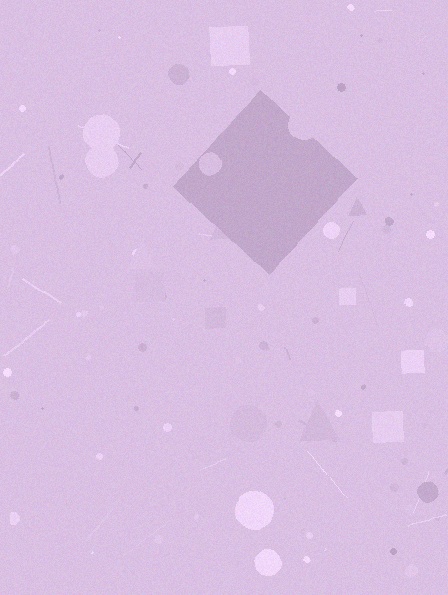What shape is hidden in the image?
A diamond is hidden in the image.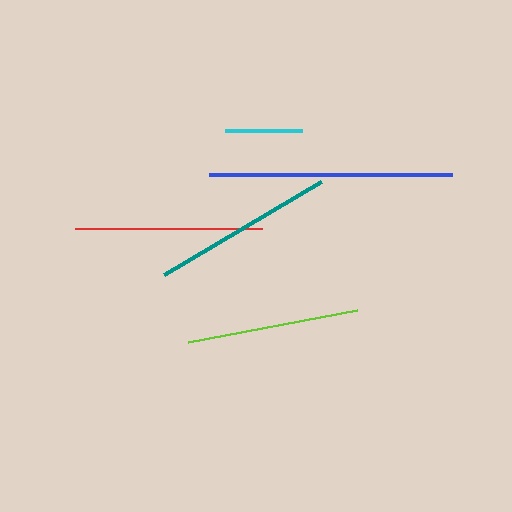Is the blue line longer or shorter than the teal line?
The blue line is longer than the teal line.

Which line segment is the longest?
The blue line is the longest at approximately 243 pixels.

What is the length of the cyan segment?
The cyan segment is approximately 77 pixels long.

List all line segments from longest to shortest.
From longest to shortest: blue, red, teal, lime, cyan.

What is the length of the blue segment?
The blue segment is approximately 243 pixels long.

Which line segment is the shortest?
The cyan line is the shortest at approximately 77 pixels.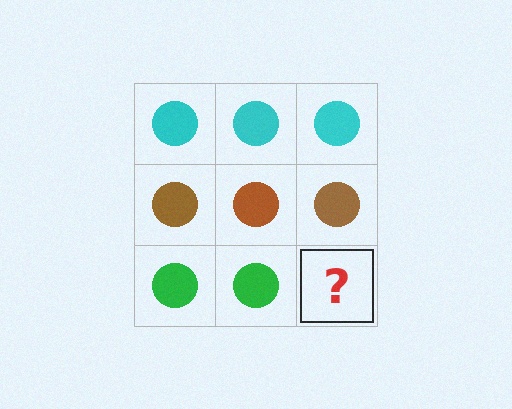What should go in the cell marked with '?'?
The missing cell should contain a green circle.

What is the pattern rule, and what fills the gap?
The rule is that each row has a consistent color. The gap should be filled with a green circle.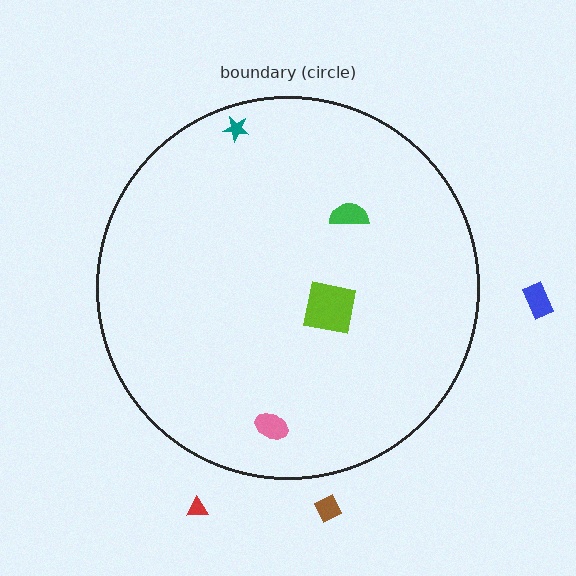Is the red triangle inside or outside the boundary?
Outside.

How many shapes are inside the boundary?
4 inside, 3 outside.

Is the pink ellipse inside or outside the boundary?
Inside.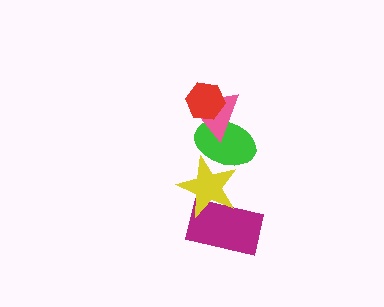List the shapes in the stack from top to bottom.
From top to bottom: the red hexagon, the pink triangle, the green ellipse, the yellow star, the magenta rectangle.